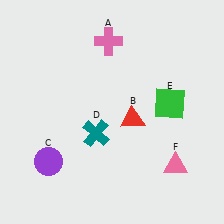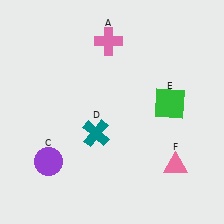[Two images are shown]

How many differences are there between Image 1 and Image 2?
There is 1 difference between the two images.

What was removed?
The red triangle (B) was removed in Image 2.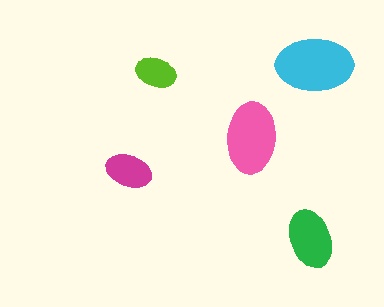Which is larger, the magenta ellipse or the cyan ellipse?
The cyan one.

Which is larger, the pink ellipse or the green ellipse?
The pink one.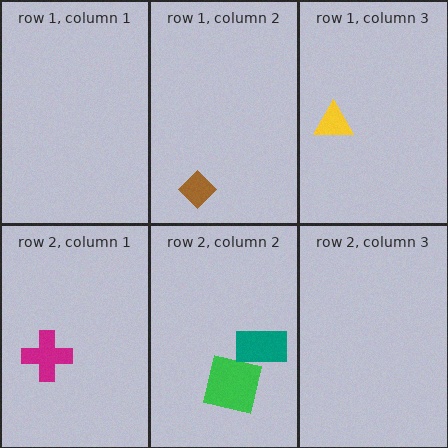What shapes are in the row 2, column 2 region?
The green square, the teal rectangle.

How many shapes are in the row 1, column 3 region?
1.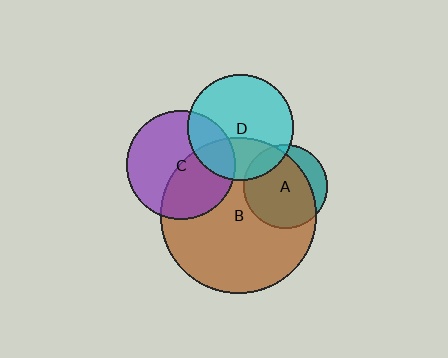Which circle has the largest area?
Circle B (brown).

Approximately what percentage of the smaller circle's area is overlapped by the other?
Approximately 80%.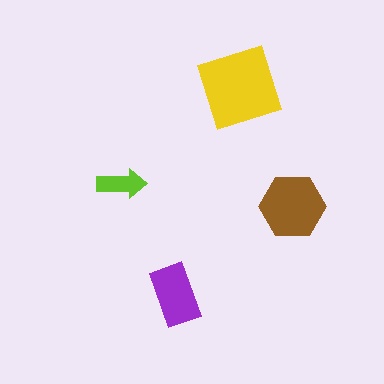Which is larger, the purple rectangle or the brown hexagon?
The brown hexagon.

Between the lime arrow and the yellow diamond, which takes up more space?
The yellow diamond.